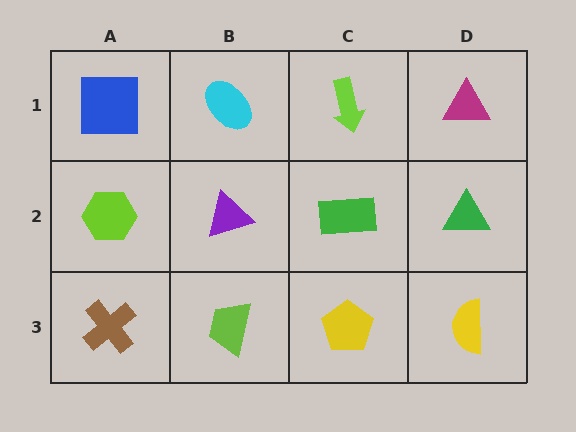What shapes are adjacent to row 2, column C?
A lime arrow (row 1, column C), a yellow pentagon (row 3, column C), a purple triangle (row 2, column B), a green triangle (row 2, column D).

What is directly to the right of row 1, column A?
A cyan ellipse.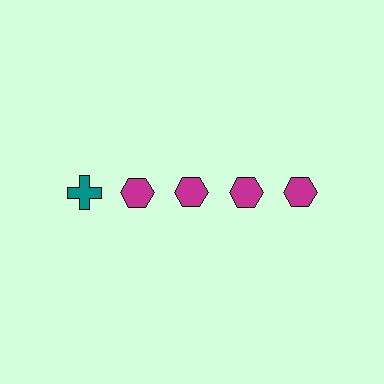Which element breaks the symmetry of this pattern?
The teal cross in the top row, leftmost column breaks the symmetry. All other shapes are magenta hexagons.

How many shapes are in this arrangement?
There are 5 shapes arranged in a grid pattern.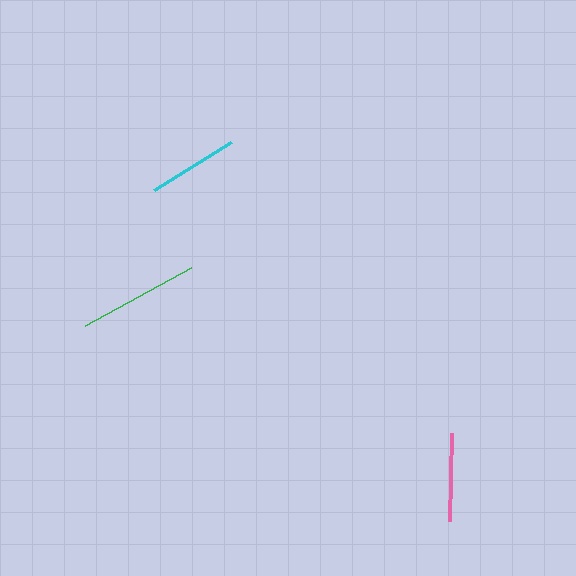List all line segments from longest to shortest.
From longest to shortest: green, cyan, pink.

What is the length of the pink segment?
The pink segment is approximately 87 pixels long.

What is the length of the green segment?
The green segment is approximately 121 pixels long.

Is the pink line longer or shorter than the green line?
The green line is longer than the pink line.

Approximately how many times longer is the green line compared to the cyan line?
The green line is approximately 1.3 times the length of the cyan line.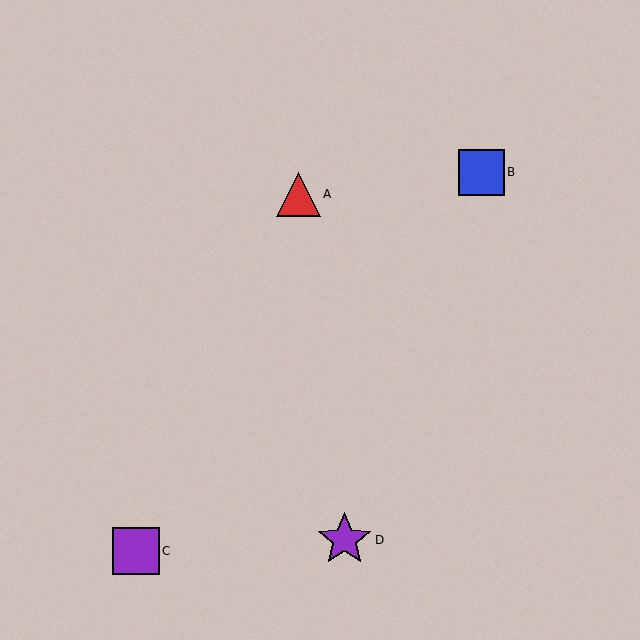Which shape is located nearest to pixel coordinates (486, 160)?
The blue square (labeled B) at (481, 173) is nearest to that location.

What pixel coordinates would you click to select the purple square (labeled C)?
Click at (136, 551) to select the purple square C.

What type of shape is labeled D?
Shape D is a purple star.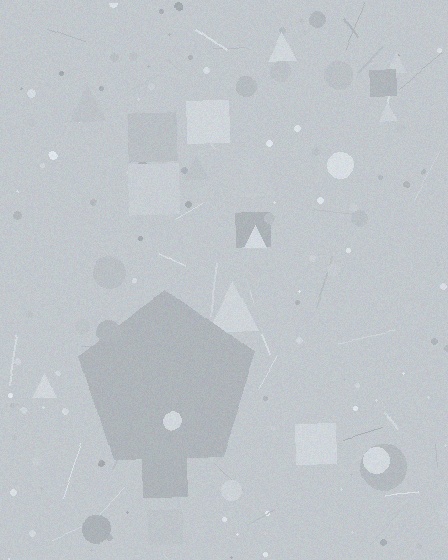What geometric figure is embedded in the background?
A pentagon is embedded in the background.